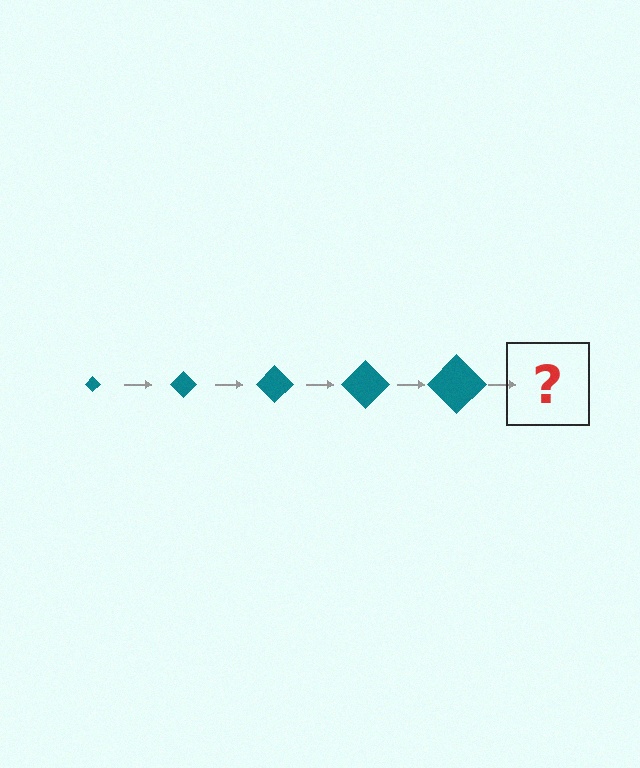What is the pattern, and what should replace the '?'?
The pattern is that the diamond gets progressively larger each step. The '?' should be a teal diamond, larger than the previous one.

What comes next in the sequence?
The next element should be a teal diamond, larger than the previous one.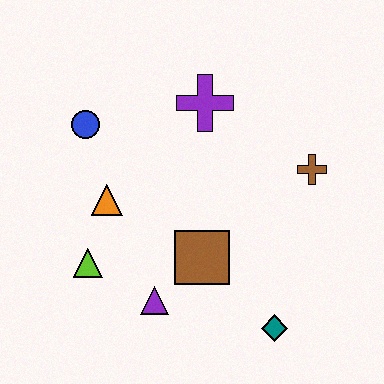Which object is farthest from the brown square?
The blue circle is farthest from the brown square.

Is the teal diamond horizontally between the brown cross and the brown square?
Yes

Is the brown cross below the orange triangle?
No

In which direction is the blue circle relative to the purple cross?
The blue circle is to the left of the purple cross.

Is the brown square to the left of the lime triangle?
No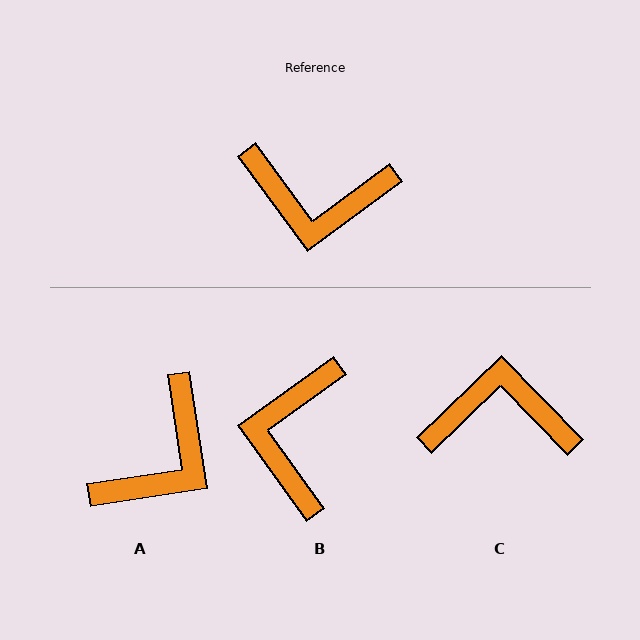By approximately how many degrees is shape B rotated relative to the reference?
Approximately 90 degrees clockwise.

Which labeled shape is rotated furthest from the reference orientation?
C, about 172 degrees away.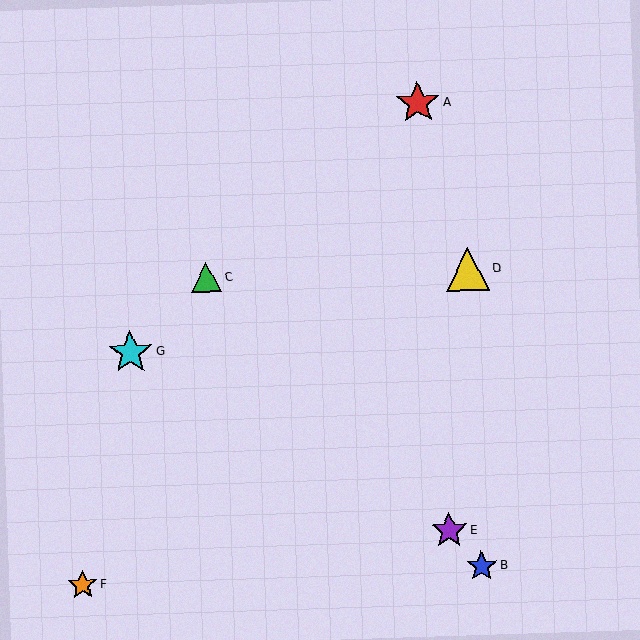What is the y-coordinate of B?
Object B is at y≈566.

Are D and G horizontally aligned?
No, D is at y≈269 and G is at y≈352.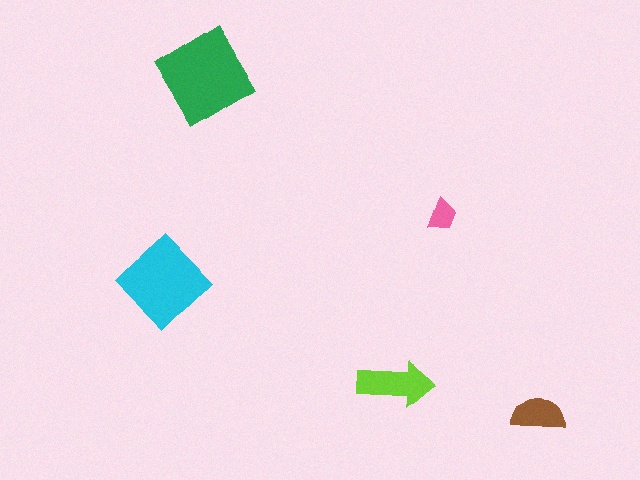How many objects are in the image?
There are 5 objects in the image.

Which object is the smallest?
The pink trapezoid.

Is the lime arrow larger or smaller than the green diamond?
Smaller.